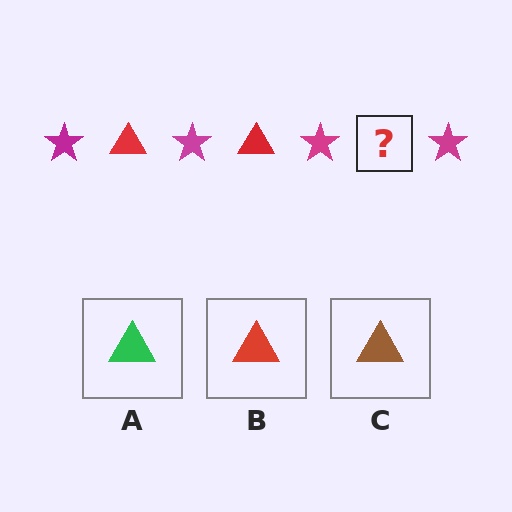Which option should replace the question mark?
Option B.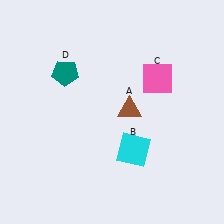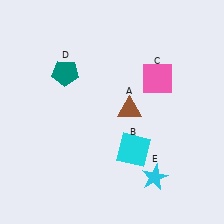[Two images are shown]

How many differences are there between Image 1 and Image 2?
There is 1 difference between the two images.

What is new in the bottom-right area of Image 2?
A cyan star (E) was added in the bottom-right area of Image 2.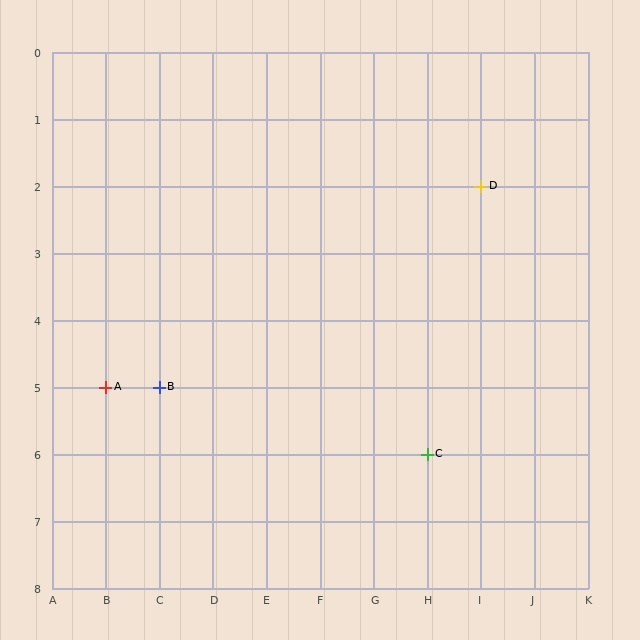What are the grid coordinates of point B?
Point B is at grid coordinates (C, 5).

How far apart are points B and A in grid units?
Points B and A are 1 column apart.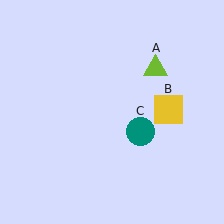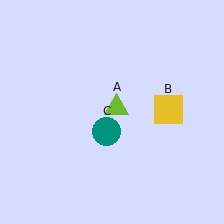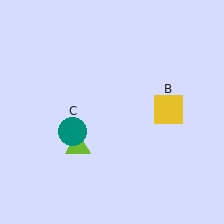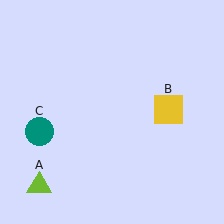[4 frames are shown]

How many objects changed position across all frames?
2 objects changed position: lime triangle (object A), teal circle (object C).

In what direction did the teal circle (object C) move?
The teal circle (object C) moved left.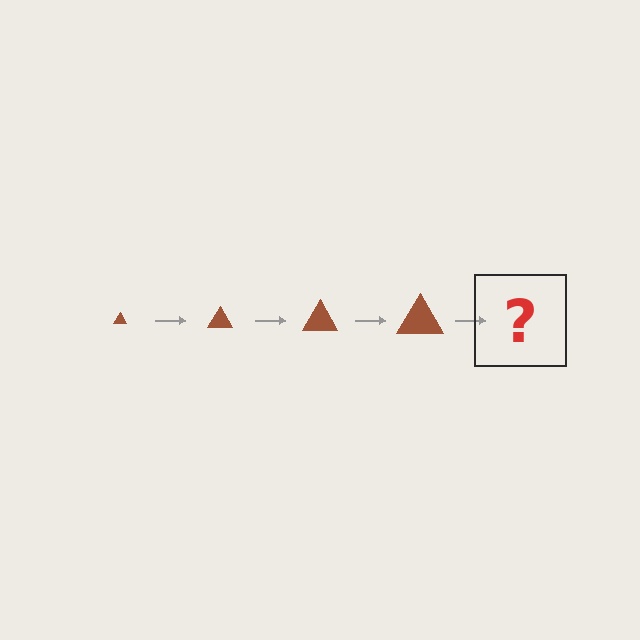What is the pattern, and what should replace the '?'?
The pattern is that the triangle gets progressively larger each step. The '?' should be a brown triangle, larger than the previous one.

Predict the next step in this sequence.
The next step is a brown triangle, larger than the previous one.